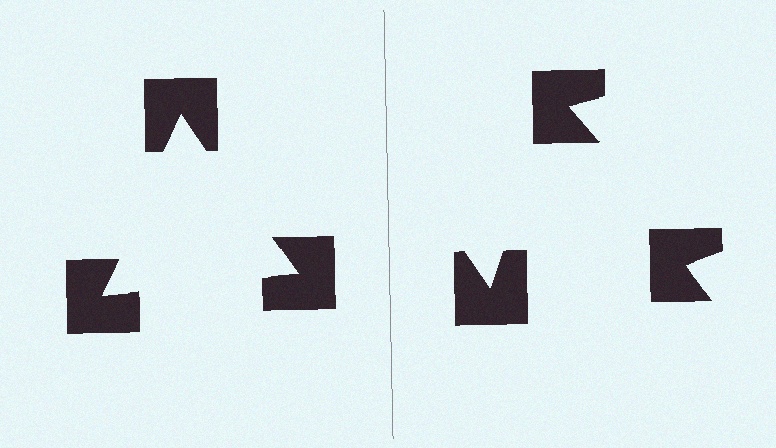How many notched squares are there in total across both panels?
6 — 3 on each side.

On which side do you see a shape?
An illusory triangle appears on the left side. On the right side the wedge cuts are rotated, so no coherent shape forms.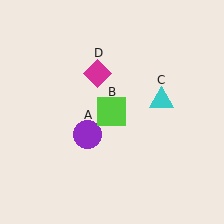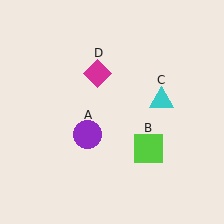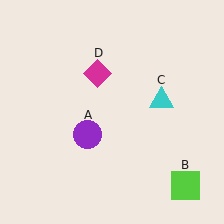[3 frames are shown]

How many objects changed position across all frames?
1 object changed position: lime square (object B).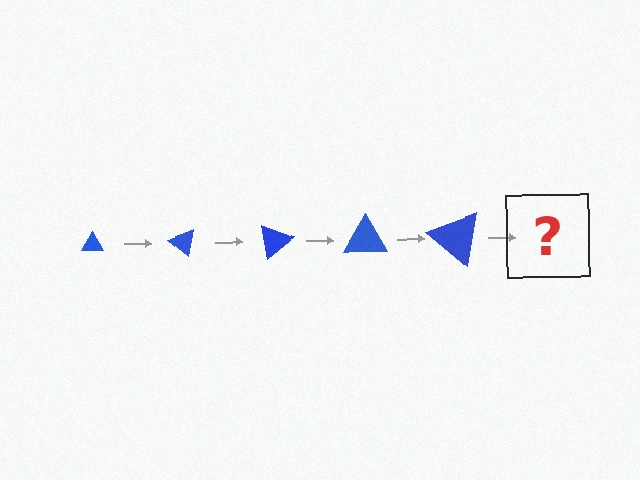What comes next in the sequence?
The next element should be a triangle, larger than the previous one and rotated 200 degrees from the start.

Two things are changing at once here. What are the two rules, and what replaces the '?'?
The two rules are that the triangle grows larger each step and it rotates 40 degrees each step. The '?' should be a triangle, larger than the previous one and rotated 200 degrees from the start.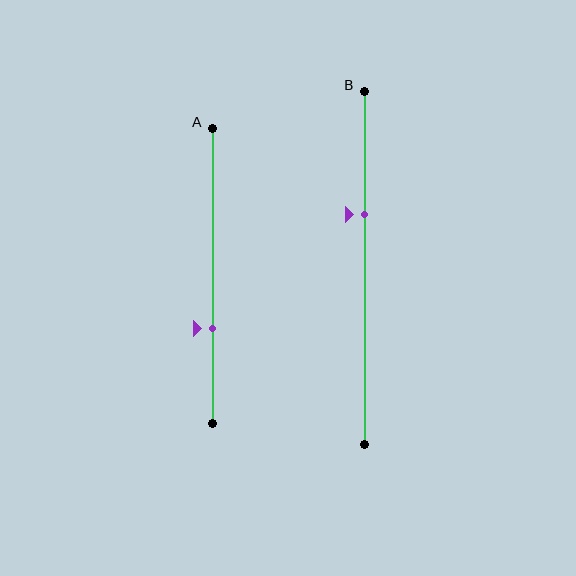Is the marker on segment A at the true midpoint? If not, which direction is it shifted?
No, the marker on segment A is shifted downward by about 18% of the segment length.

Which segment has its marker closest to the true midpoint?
Segment B has its marker closest to the true midpoint.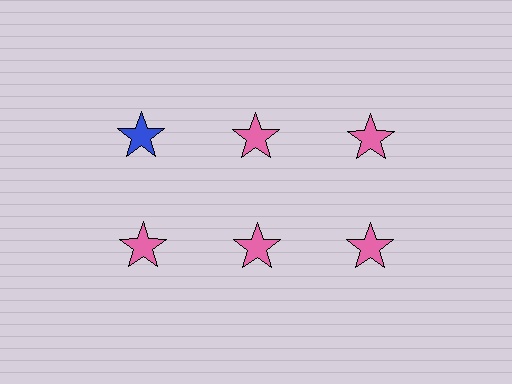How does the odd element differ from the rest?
It has a different color: blue instead of pink.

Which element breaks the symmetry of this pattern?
The blue star in the top row, leftmost column breaks the symmetry. All other shapes are pink stars.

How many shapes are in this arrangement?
There are 6 shapes arranged in a grid pattern.